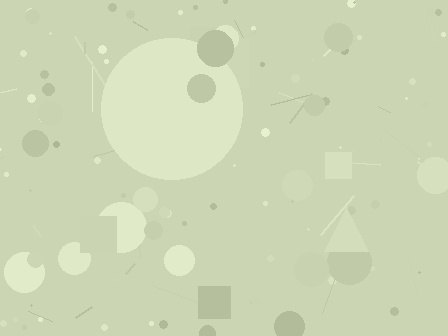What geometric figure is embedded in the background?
A circle is embedded in the background.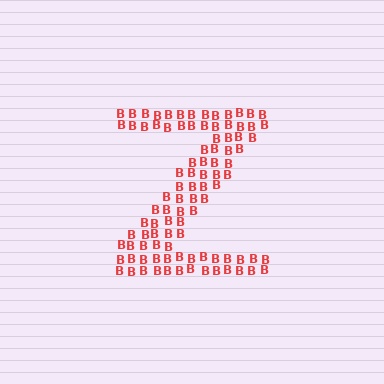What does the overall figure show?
The overall figure shows the letter Z.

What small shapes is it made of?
It is made of small letter B's.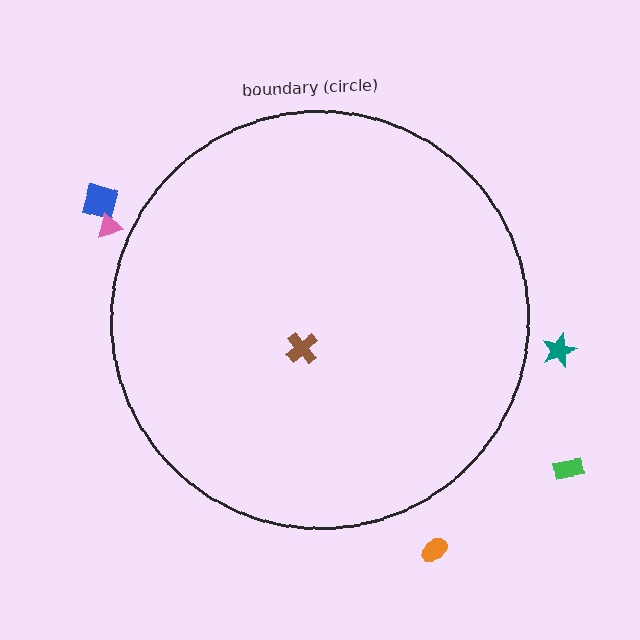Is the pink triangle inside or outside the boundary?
Outside.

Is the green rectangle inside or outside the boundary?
Outside.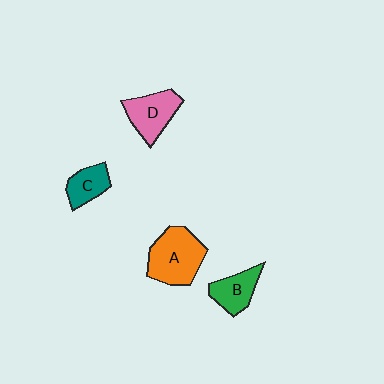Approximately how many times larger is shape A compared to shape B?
Approximately 1.7 times.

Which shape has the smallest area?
Shape C (teal).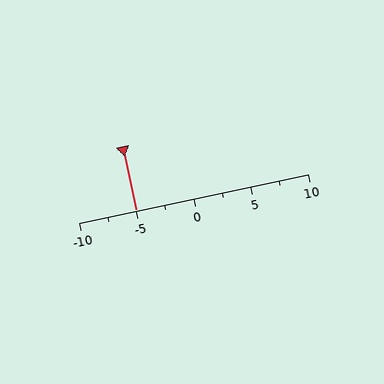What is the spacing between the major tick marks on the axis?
The major ticks are spaced 5 apart.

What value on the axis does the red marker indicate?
The marker indicates approximately -5.